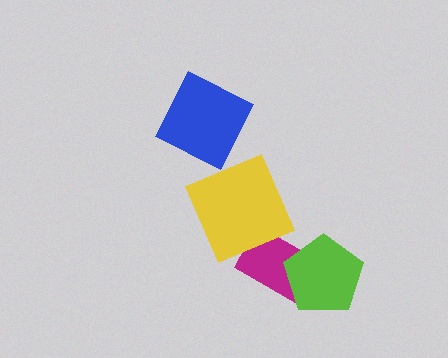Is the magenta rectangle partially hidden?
Yes, it is partially covered by another shape.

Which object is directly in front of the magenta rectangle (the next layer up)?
The lime pentagon is directly in front of the magenta rectangle.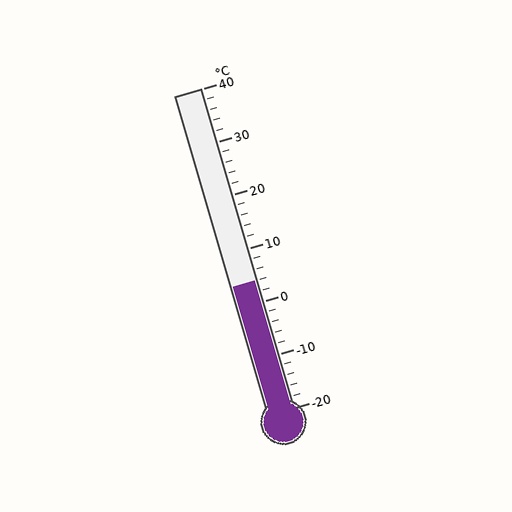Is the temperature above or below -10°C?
The temperature is above -10°C.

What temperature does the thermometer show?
The thermometer shows approximately 4°C.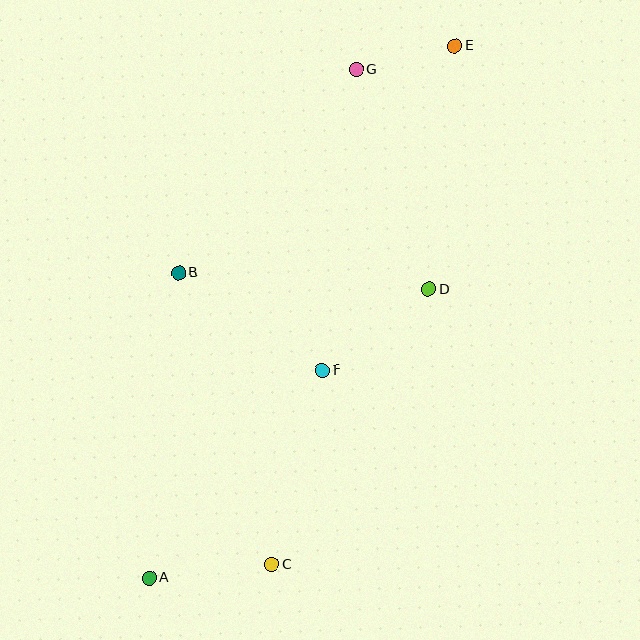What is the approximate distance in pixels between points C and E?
The distance between C and E is approximately 550 pixels.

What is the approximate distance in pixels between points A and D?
The distance between A and D is approximately 402 pixels.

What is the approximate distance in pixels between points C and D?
The distance between C and D is approximately 317 pixels.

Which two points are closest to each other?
Points E and G are closest to each other.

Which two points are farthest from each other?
Points A and E are farthest from each other.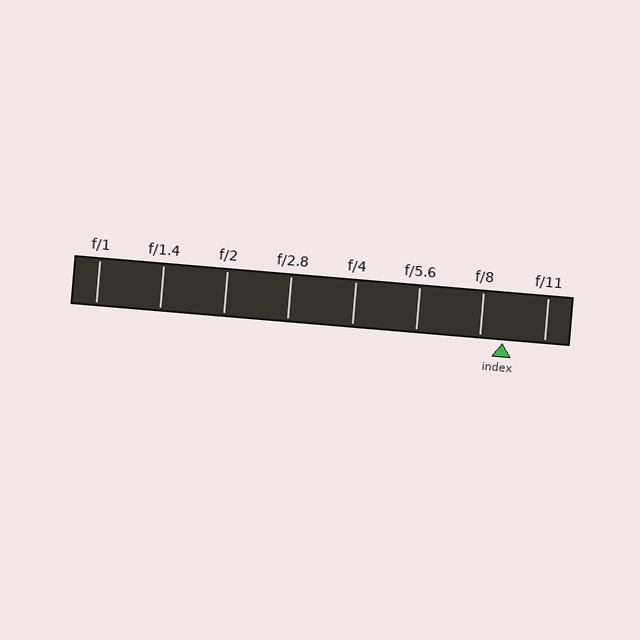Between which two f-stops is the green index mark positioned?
The index mark is between f/8 and f/11.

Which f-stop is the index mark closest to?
The index mark is closest to f/8.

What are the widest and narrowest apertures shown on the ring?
The widest aperture shown is f/1 and the narrowest is f/11.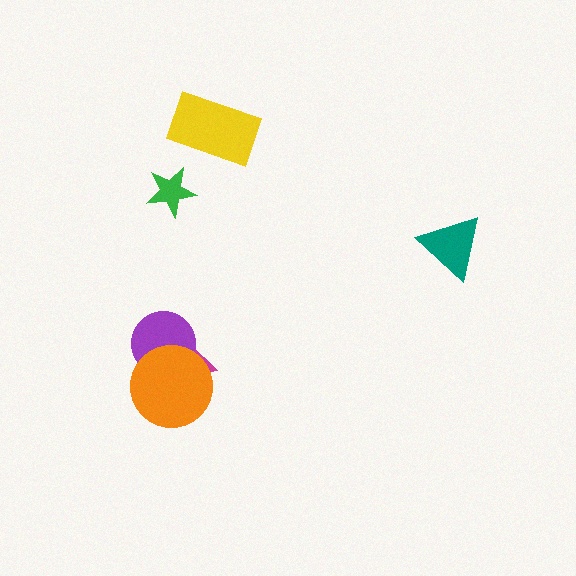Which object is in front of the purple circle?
The orange circle is in front of the purple circle.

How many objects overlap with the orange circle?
2 objects overlap with the orange circle.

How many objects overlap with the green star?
0 objects overlap with the green star.